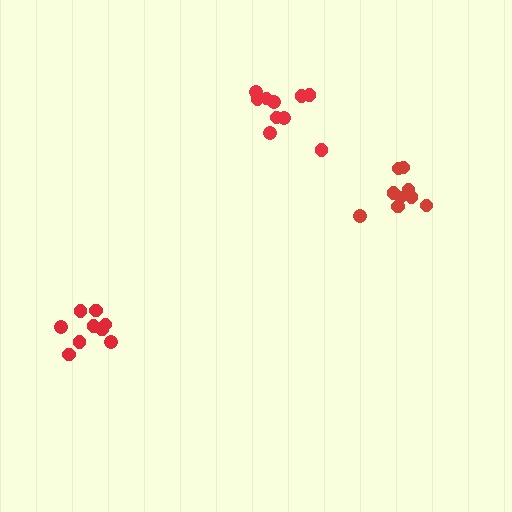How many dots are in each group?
Group 1: 9 dots, Group 2: 9 dots, Group 3: 10 dots (28 total).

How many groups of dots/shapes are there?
There are 3 groups.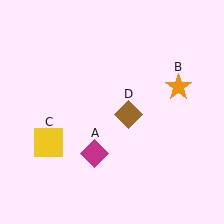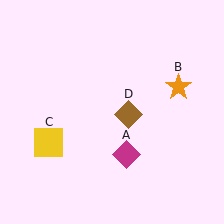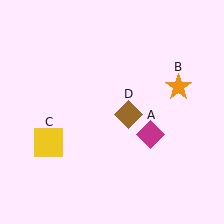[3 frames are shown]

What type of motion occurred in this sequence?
The magenta diamond (object A) rotated counterclockwise around the center of the scene.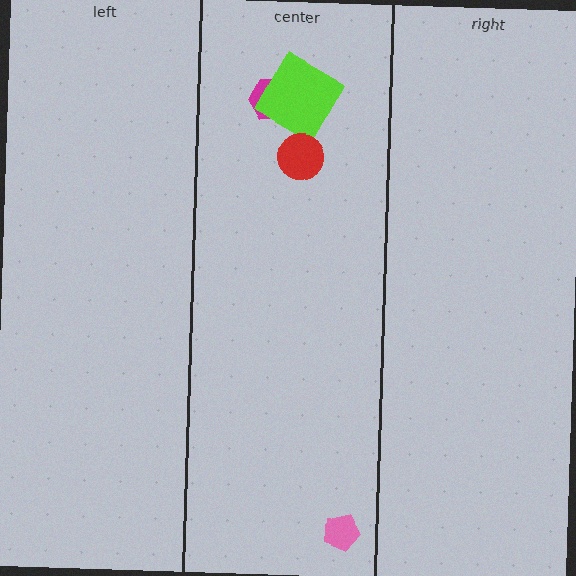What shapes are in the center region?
The magenta hexagon, the lime square, the red circle, the pink pentagon.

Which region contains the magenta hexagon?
The center region.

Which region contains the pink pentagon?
The center region.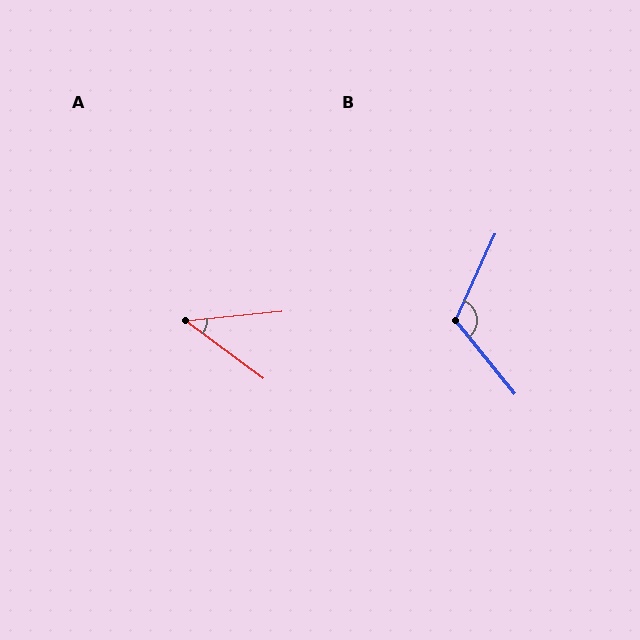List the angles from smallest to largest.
A (42°), B (117°).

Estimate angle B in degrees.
Approximately 117 degrees.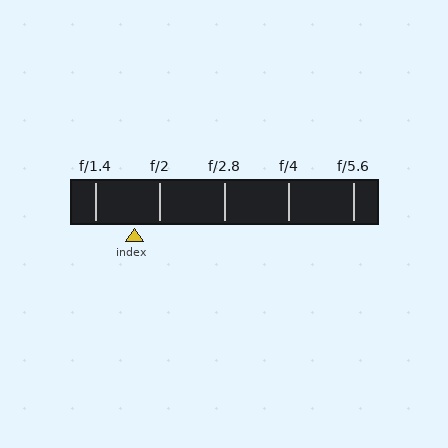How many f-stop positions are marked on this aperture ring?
There are 5 f-stop positions marked.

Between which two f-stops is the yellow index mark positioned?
The index mark is between f/1.4 and f/2.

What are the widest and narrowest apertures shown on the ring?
The widest aperture shown is f/1.4 and the narrowest is f/5.6.